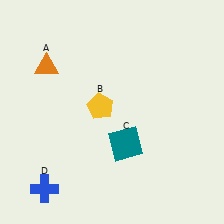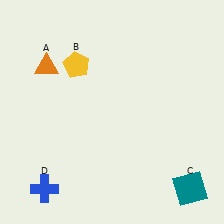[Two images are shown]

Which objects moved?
The objects that moved are: the yellow pentagon (B), the teal square (C).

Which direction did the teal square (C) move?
The teal square (C) moved right.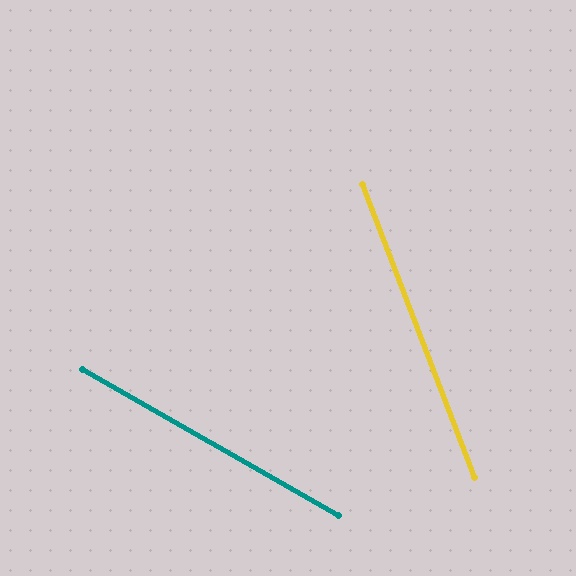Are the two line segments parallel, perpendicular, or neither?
Neither parallel nor perpendicular — they differ by about 39°.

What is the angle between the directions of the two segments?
Approximately 39 degrees.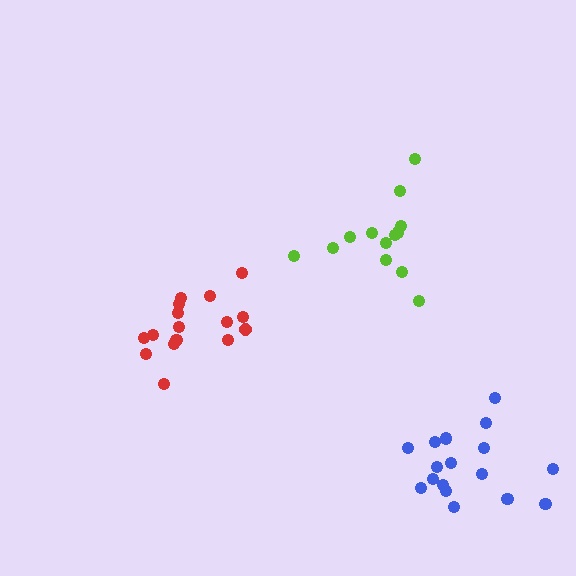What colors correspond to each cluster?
The clusters are colored: blue, lime, red.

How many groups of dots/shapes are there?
There are 3 groups.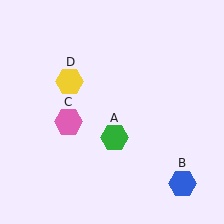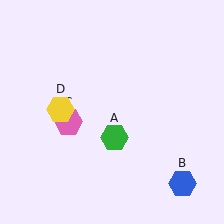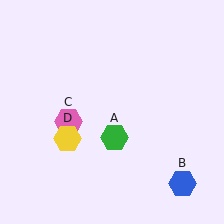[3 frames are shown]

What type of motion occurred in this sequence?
The yellow hexagon (object D) rotated counterclockwise around the center of the scene.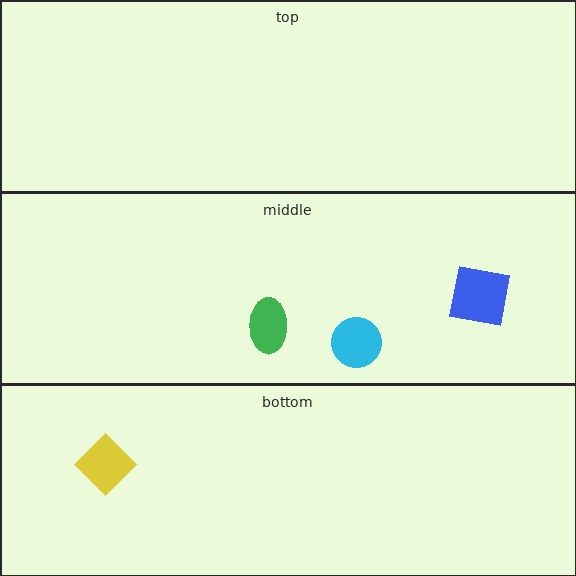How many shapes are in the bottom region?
1.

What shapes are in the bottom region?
The yellow diamond.